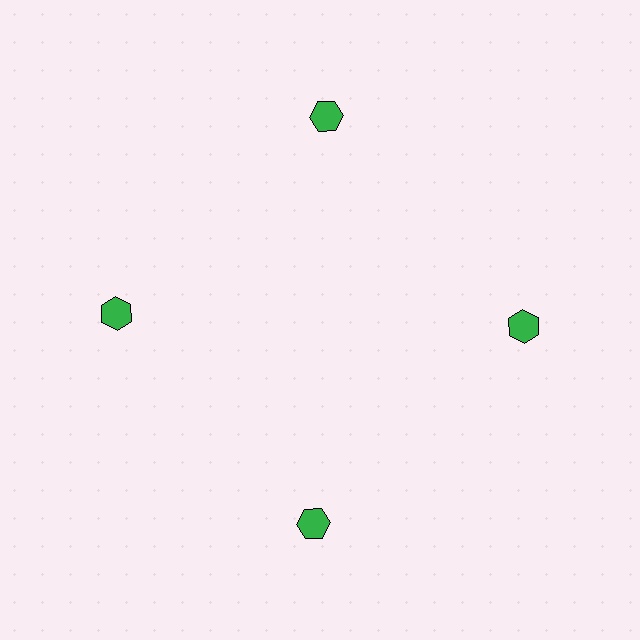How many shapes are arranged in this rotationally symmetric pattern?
There are 4 shapes, arranged in 4 groups of 1.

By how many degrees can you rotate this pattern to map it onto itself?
The pattern maps onto itself every 90 degrees of rotation.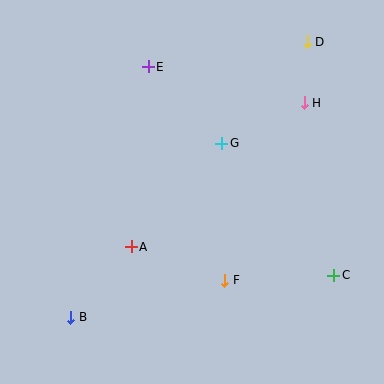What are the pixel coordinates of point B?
Point B is at (71, 317).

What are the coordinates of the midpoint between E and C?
The midpoint between E and C is at (241, 171).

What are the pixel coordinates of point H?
Point H is at (304, 103).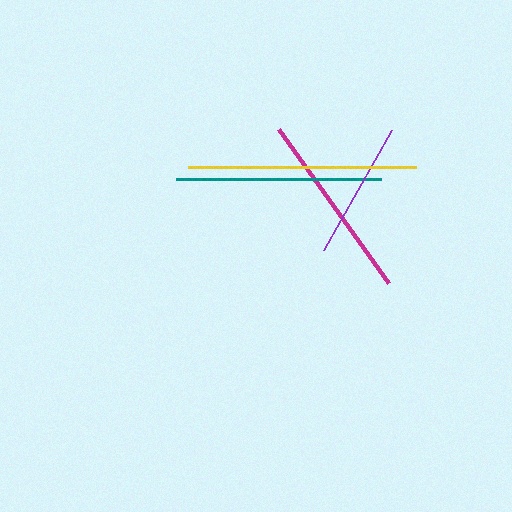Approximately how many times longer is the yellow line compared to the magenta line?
The yellow line is approximately 1.2 times the length of the magenta line.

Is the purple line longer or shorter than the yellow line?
The yellow line is longer than the purple line.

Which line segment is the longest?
The yellow line is the longest at approximately 228 pixels.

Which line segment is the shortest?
The purple line is the shortest at approximately 138 pixels.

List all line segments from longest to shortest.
From longest to shortest: yellow, teal, magenta, purple.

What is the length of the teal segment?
The teal segment is approximately 205 pixels long.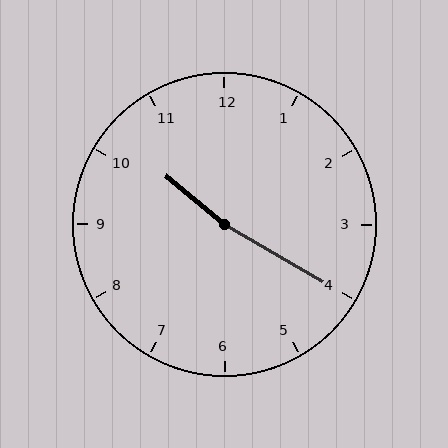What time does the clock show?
10:20.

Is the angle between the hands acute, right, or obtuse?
It is obtuse.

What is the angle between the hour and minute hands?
Approximately 170 degrees.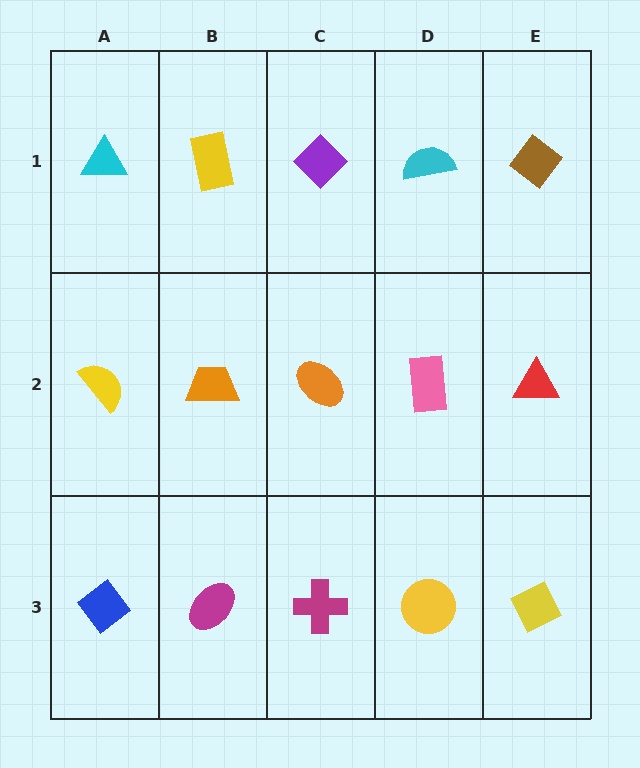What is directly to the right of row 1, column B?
A purple diamond.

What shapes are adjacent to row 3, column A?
A yellow semicircle (row 2, column A), a magenta ellipse (row 3, column B).